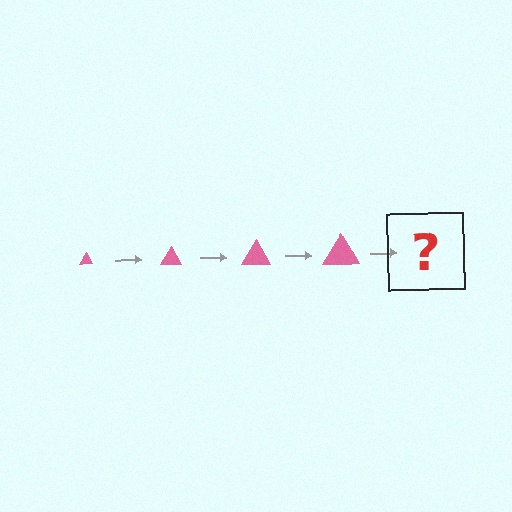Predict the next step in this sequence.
The next step is a pink triangle, larger than the previous one.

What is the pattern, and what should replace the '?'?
The pattern is that the triangle gets progressively larger each step. The '?' should be a pink triangle, larger than the previous one.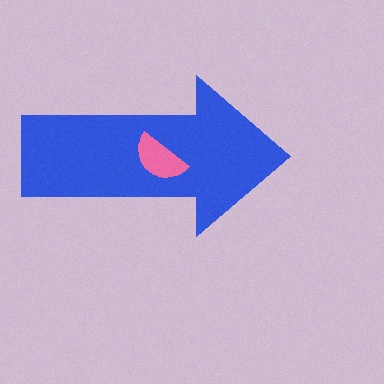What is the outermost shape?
The blue arrow.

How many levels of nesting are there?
2.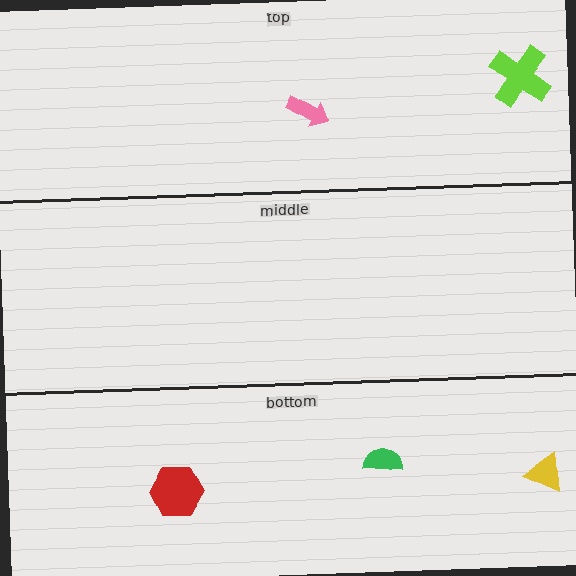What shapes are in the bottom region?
The yellow triangle, the red hexagon, the green semicircle.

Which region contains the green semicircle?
The bottom region.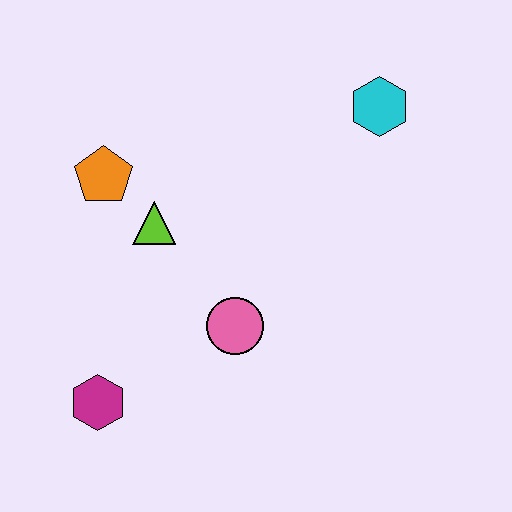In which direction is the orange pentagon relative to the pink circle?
The orange pentagon is above the pink circle.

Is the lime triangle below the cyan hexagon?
Yes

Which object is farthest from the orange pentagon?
The cyan hexagon is farthest from the orange pentagon.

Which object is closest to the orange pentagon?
The lime triangle is closest to the orange pentagon.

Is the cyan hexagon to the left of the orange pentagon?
No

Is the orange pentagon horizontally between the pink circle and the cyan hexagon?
No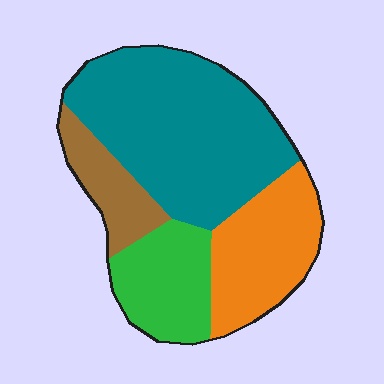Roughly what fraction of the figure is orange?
Orange takes up between a sixth and a third of the figure.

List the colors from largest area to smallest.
From largest to smallest: teal, orange, green, brown.